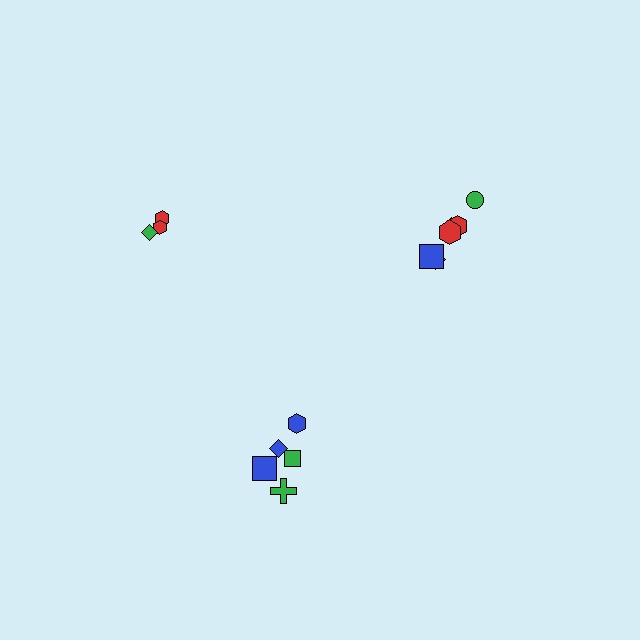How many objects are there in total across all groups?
There are 14 objects.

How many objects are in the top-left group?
There are 3 objects.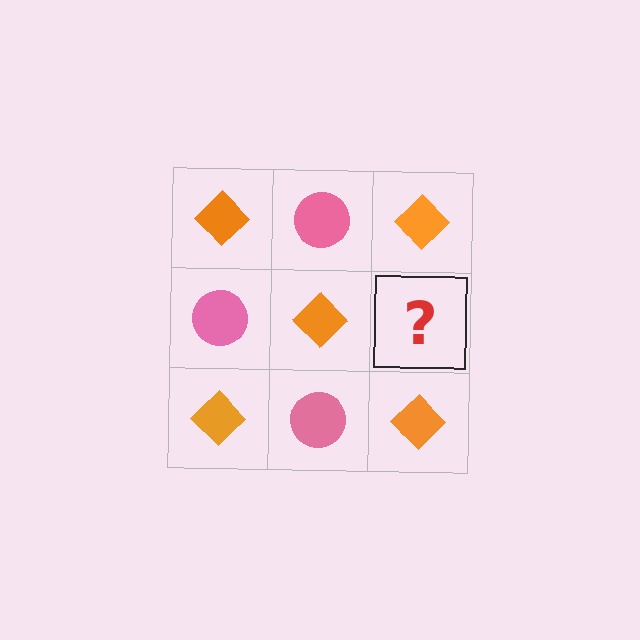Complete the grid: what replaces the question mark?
The question mark should be replaced with a pink circle.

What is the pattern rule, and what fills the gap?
The rule is that it alternates orange diamond and pink circle in a checkerboard pattern. The gap should be filled with a pink circle.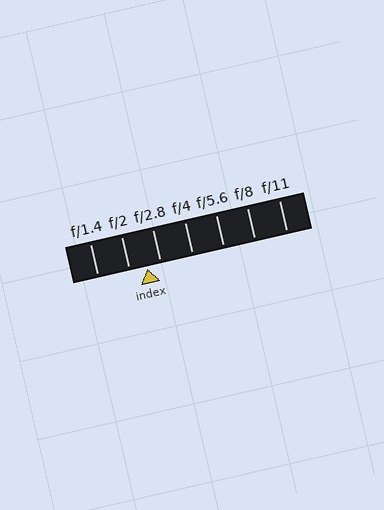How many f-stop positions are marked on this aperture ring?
There are 7 f-stop positions marked.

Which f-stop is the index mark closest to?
The index mark is closest to f/2.8.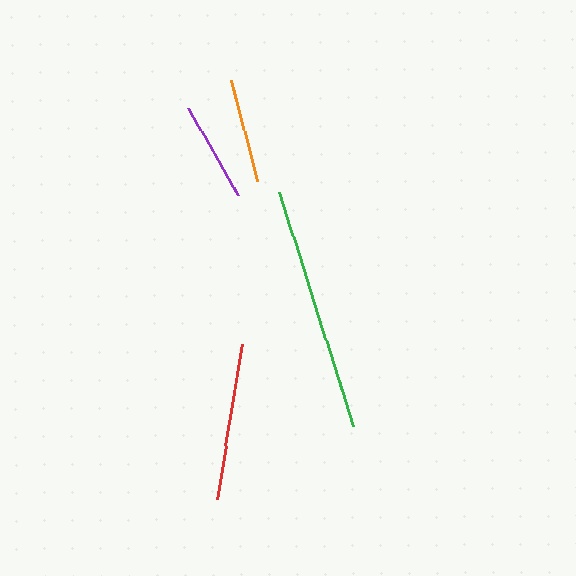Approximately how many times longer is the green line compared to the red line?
The green line is approximately 1.6 times the length of the red line.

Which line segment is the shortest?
The purple line is the shortest at approximately 101 pixels.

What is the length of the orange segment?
The orange segment is approximately 105 pixels long.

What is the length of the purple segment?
The purple segment is approximately 101 pixels long.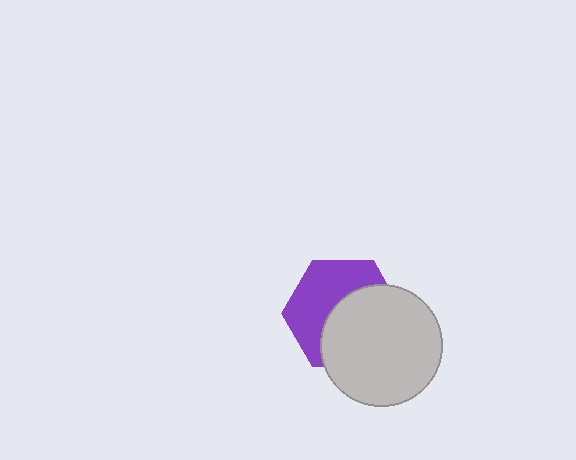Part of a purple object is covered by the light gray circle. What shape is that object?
It is a hexagon.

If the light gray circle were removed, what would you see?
You would see the complete purple hexagon.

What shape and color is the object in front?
The object in front is a light gray circle.